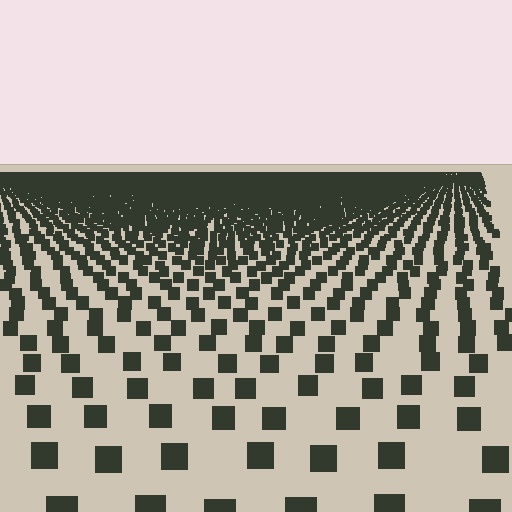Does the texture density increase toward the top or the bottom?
Density increases toward the top.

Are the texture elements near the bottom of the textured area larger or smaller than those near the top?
Larger. Near the bottom, elements are closer to the viewer and appear at a bigger on-screen size.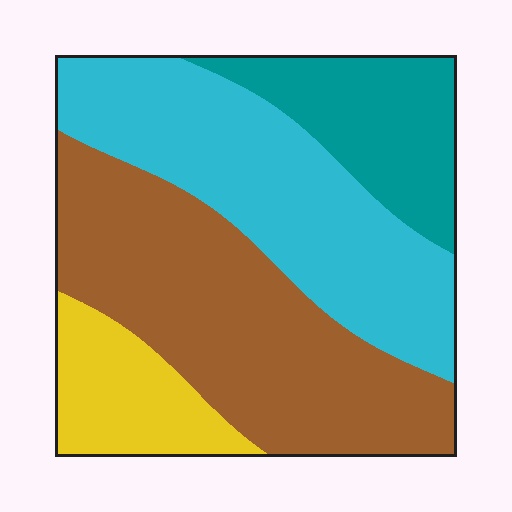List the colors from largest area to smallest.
From largest to smallest: brown, cyan, teal, yellow.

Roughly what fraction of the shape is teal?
Teal takes up less than a quarter of the shape.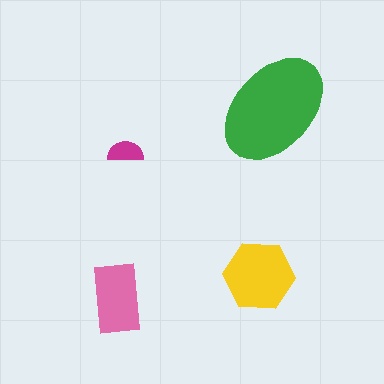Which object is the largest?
The green ellipse.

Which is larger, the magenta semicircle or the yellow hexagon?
The yellow hexagon.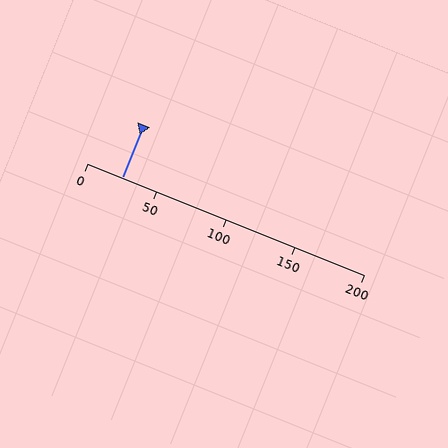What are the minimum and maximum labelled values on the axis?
The axis runs from 0 to 200.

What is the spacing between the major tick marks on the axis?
The major ticks are spaced 50 apart.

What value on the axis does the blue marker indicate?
The marker indicates approximately 25.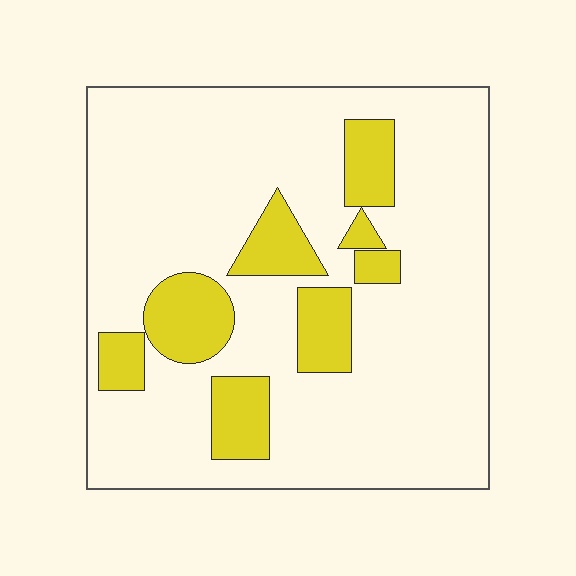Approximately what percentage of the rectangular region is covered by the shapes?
Approximately 20%.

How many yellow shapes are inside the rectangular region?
8.